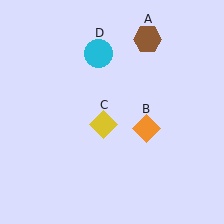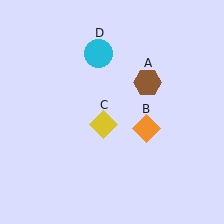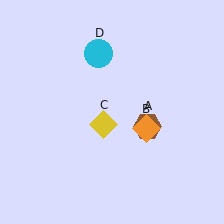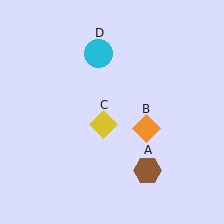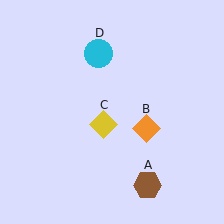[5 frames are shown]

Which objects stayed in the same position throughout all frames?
Orange diamond (object B) and yellow diamond (object C) and cyan circle (object D) remained stationary.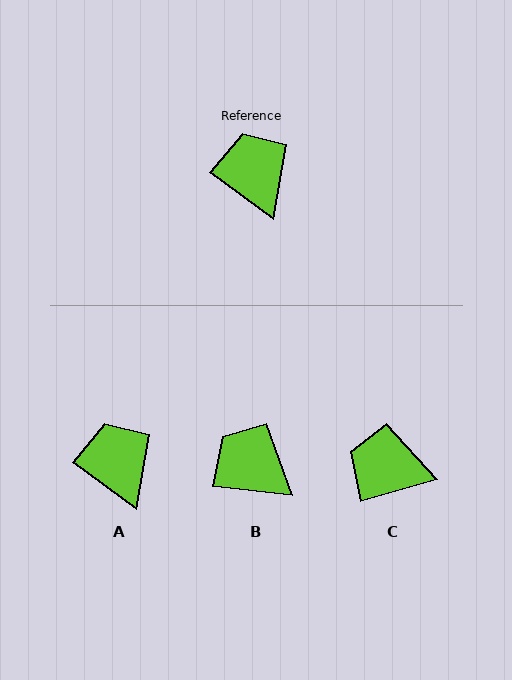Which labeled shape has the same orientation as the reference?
A.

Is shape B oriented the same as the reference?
No, it is off by about 29 degrees.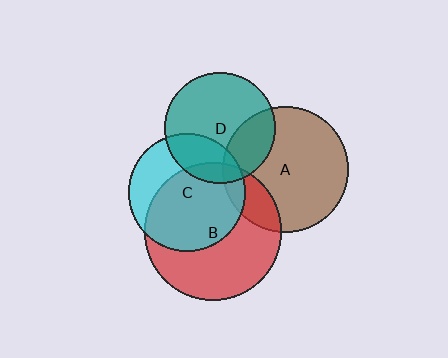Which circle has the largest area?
Circle B (red).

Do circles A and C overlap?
Yes.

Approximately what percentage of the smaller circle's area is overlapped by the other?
Approximately 10%.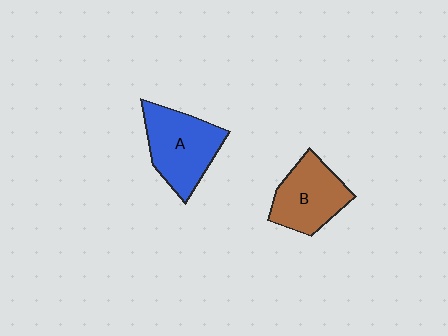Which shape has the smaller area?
Shape B (brown).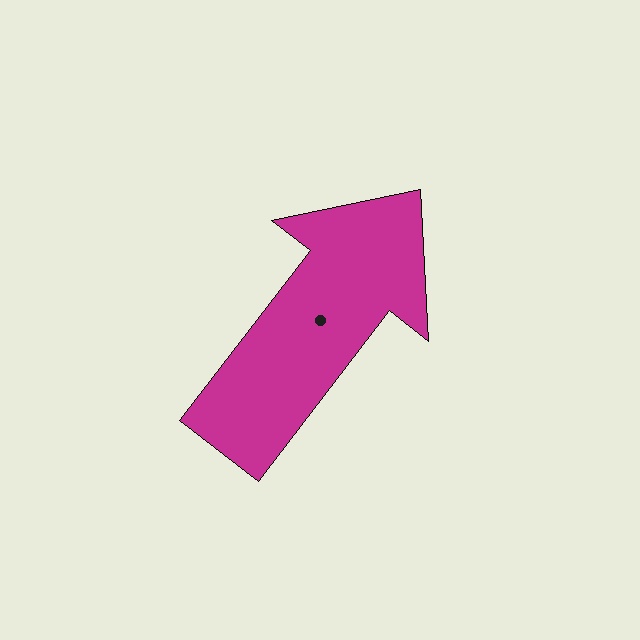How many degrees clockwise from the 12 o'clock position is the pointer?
Approximately 38 degrees.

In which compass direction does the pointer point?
Northeast.